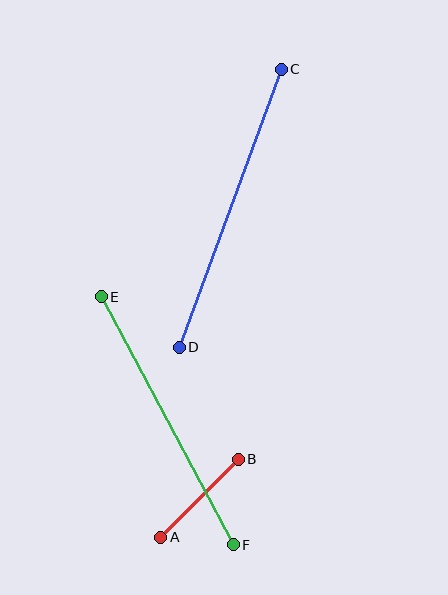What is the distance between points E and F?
The distance is approximately 281 pixels.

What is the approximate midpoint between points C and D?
The midpoint is at approximately (230, 208) pixels.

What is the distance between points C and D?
The distance is approximately 296 pixels.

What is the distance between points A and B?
The distance is approximately 110 pixels.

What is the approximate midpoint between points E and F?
The midpoint is at approximately (167, 421) pixels.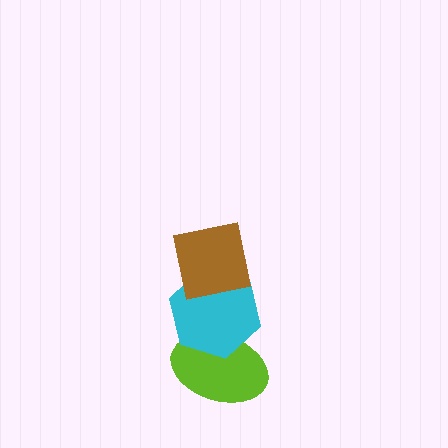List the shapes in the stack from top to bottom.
From top to bottom: the brown square, the cyan hexagon, the lime ellipse.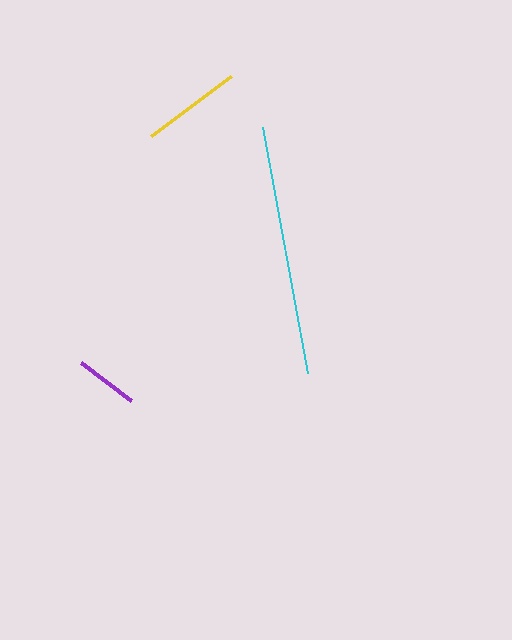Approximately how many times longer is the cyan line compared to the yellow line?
The cyan line is approximately 2.5 times the length of the yellow line.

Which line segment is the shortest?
The purple line is the shortest at approximately 63 pixels.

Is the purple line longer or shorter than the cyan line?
The cyan line is longer than the purple line.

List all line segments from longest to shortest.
From longest to shortest: cyan, yellow, purple.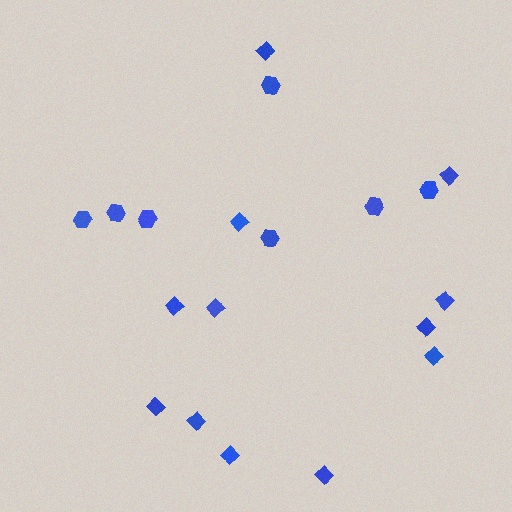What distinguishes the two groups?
There are 2 groups: one group of hexagons (7) and one group of diamonds (12).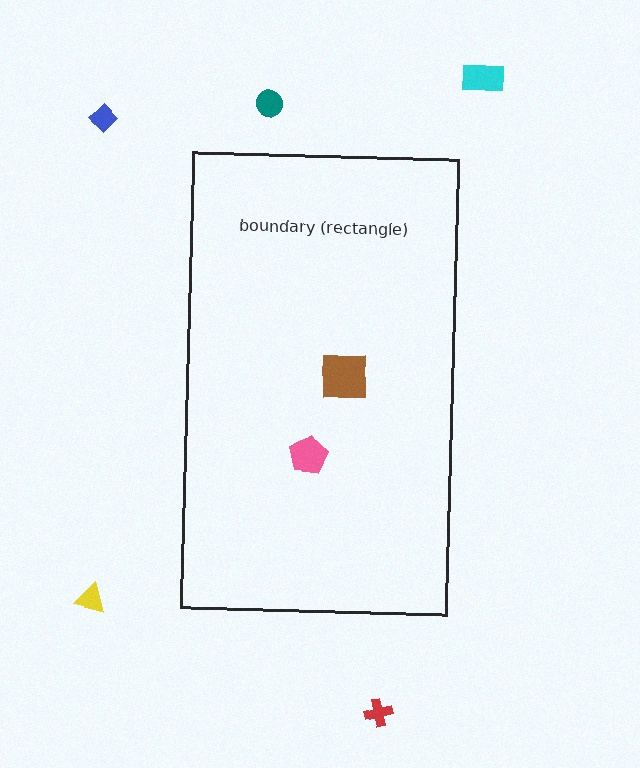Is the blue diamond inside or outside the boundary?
Outside.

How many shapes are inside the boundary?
2 inside, 5 outside.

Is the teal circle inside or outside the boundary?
Outside.